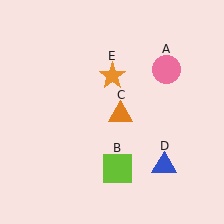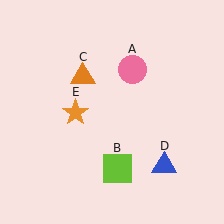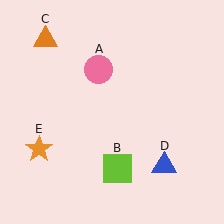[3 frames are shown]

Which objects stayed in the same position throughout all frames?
Lime square (object B) and blue triangle (object D) remained stationary.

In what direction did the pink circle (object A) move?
The pink circle (object A) moved left.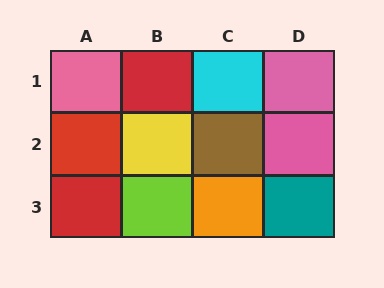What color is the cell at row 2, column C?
Brown.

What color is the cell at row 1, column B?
Red.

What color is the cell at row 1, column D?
Pink.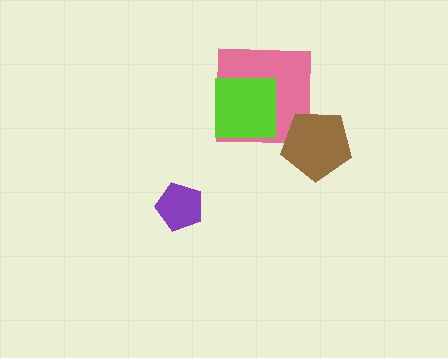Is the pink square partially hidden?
Yes, it is partially covered by another shape.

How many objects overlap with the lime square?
1 object overlaps with the lime square.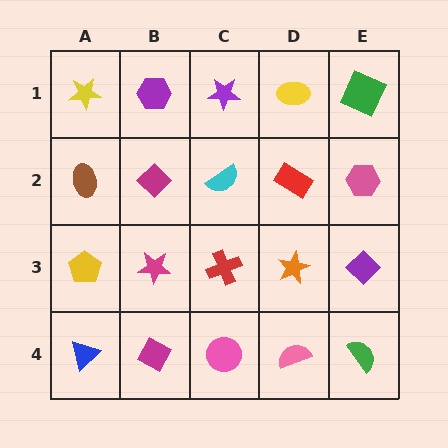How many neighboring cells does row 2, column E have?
3.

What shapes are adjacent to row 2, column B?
A purple hexagon (row 1, column B), a magenta star (row 3, column B), a brown ellipse (row 2, column A), a cyan semicircle (row 2, column C).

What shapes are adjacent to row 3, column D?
A red rectangle (row 2, column D), a pink semicircle (row 4, column D), a red cross (row 3, column C), a purple diamond (row 3, column E).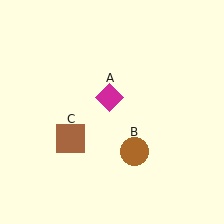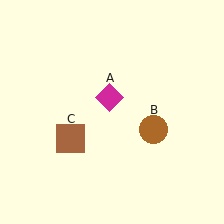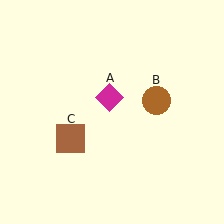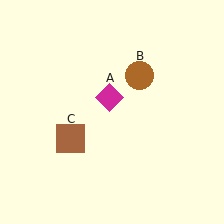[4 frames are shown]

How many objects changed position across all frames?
1 object changed position: brown circle (object B).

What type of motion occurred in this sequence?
The brown circle (object B) rotated counterclockwise around the center of the scene.